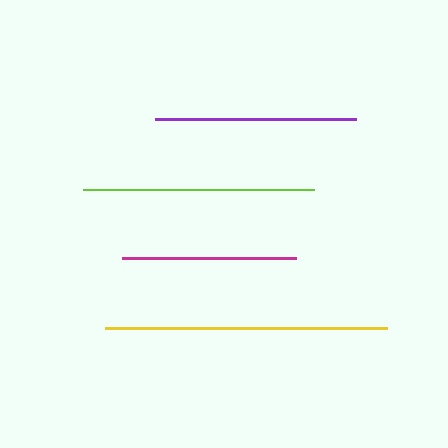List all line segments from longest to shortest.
From longest to shortest: yellow, lime, purple, magenta.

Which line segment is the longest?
The yellow line is the longest at approximately 282 pixels.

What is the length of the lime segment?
The lime segment is approximately 231 pixels long.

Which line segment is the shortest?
The magenta line is the shortest at approximately 174 pixels.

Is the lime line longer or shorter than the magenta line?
The lime line is longer than the magenta line.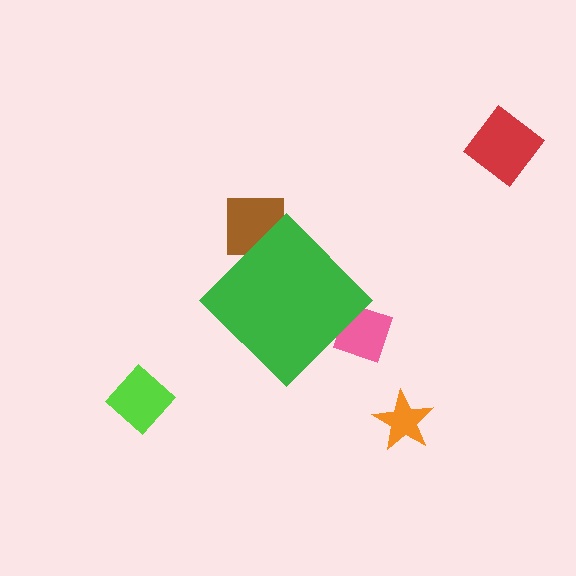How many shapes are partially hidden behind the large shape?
2 shapes are partially hidden.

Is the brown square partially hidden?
Yes, the brown square is partially hidden behind the green diamond.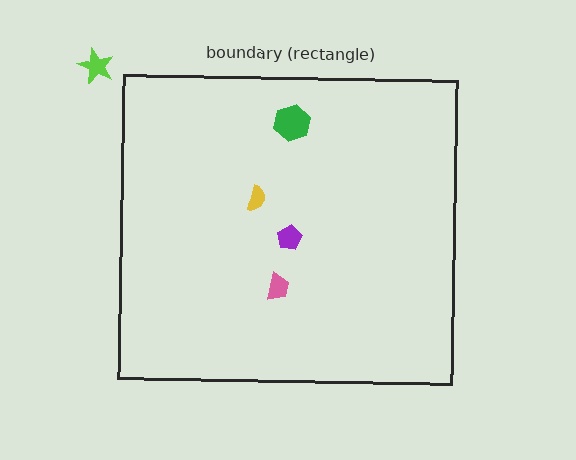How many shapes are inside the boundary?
4 inside, 1 outside.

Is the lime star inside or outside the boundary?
Outside.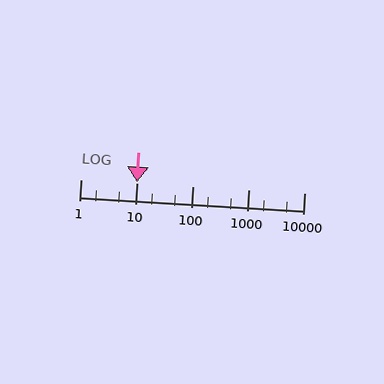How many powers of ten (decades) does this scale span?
The scale spans 4 decades, from 1 to 10000.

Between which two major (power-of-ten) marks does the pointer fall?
The pointer is between 10 and 100.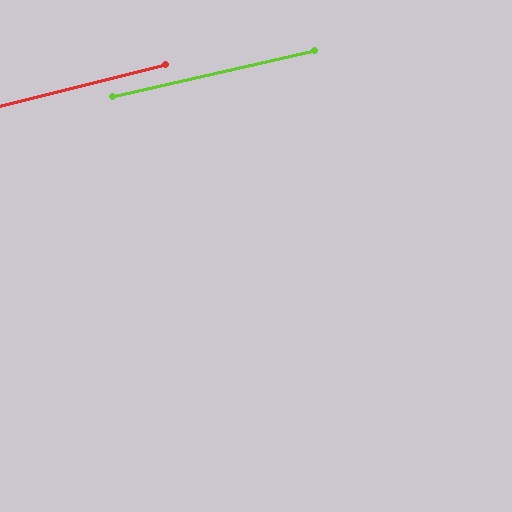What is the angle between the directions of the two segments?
Approximately 1 degree.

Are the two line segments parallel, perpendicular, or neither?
Parallel — their directions differ by only 1.1°.